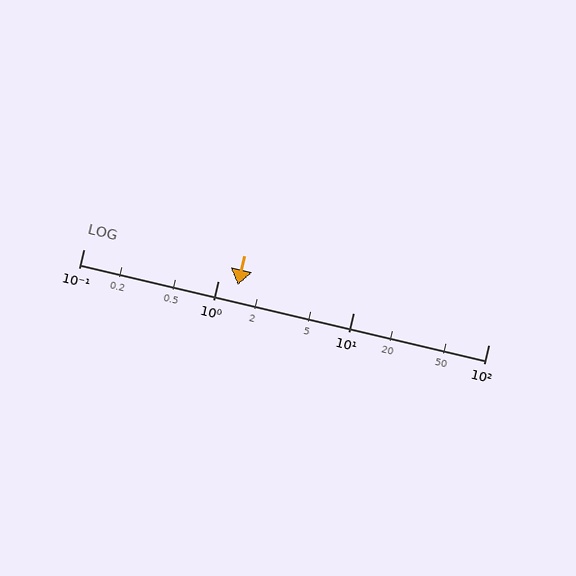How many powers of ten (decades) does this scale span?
The scale spans 3 decades, from 0.1 to 100.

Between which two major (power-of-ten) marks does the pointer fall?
The pointer is between 1 and 10.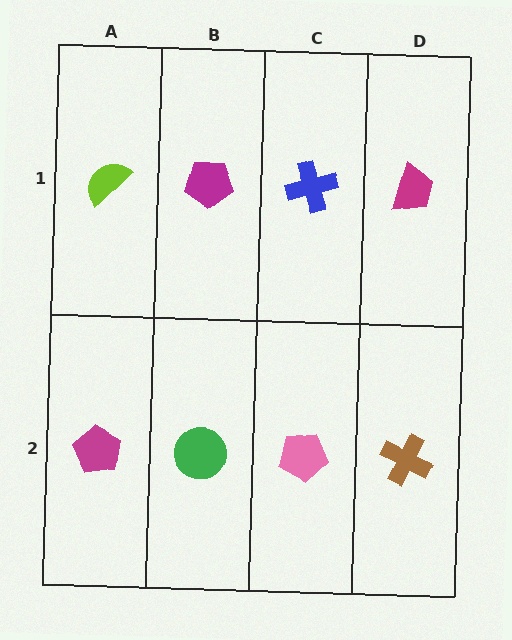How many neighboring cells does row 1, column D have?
2.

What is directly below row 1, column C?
A pink pentagon.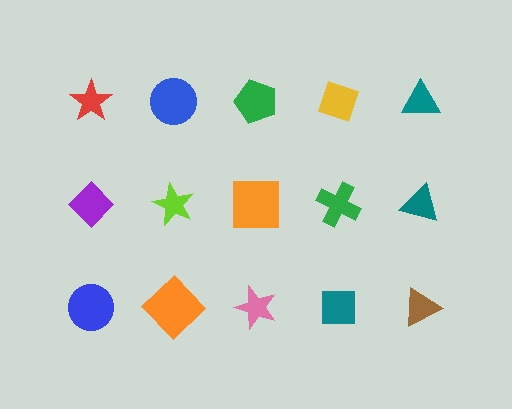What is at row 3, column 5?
A brown triangle.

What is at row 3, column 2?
An orange diamond.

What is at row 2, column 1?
A purple diamond.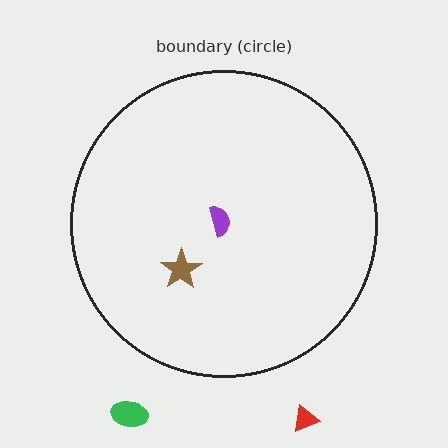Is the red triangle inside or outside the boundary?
Outside.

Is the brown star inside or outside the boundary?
Inside.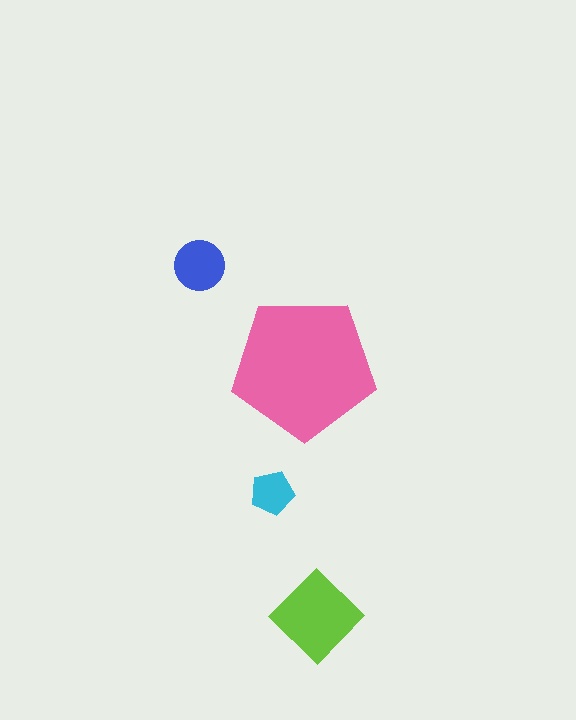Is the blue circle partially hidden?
No, the blue circle is fully visible.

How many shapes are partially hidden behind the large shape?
0 shapes are partially hidden.